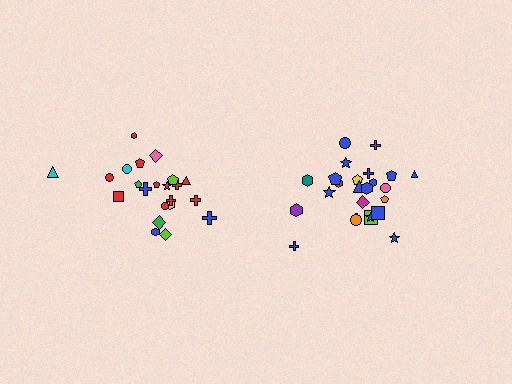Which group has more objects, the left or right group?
The right group.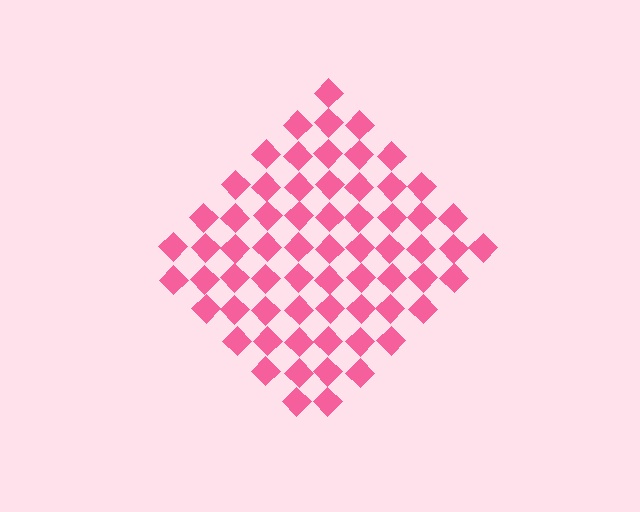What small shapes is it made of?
It is made of small diamonds.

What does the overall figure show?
The overall figure shows a diamond.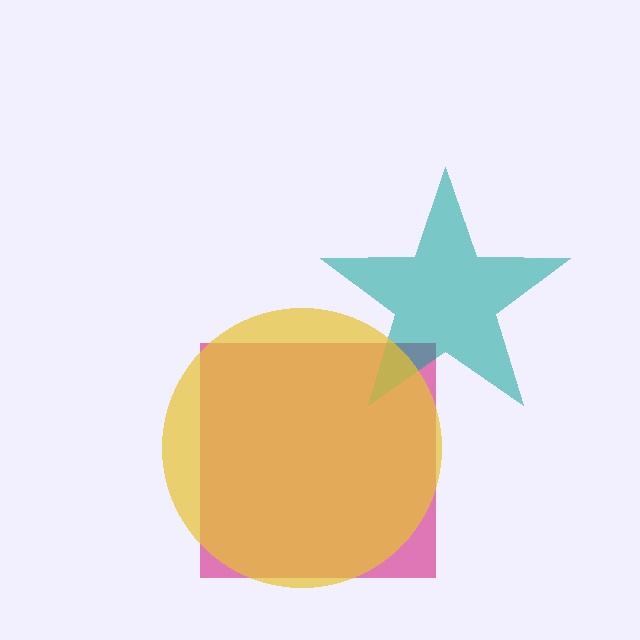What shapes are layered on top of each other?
The layered shapes are: a magenta square, a teal star, a yellow circle.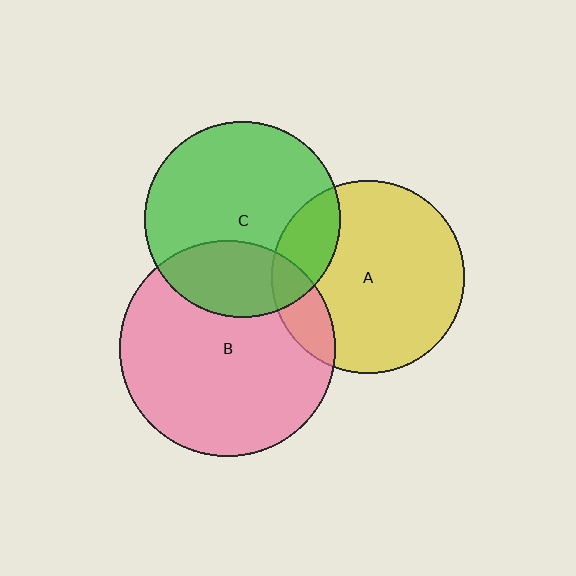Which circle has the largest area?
Circle B (pink).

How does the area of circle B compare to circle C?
Approximately 1.2 times.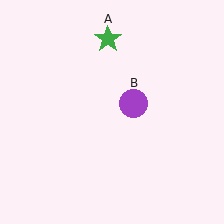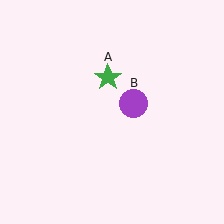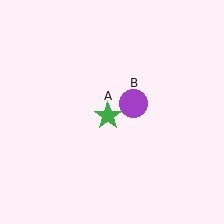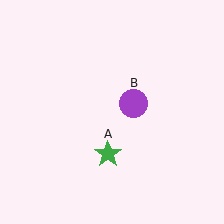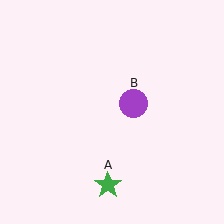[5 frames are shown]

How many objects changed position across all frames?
1 object changed position: green star (object A).